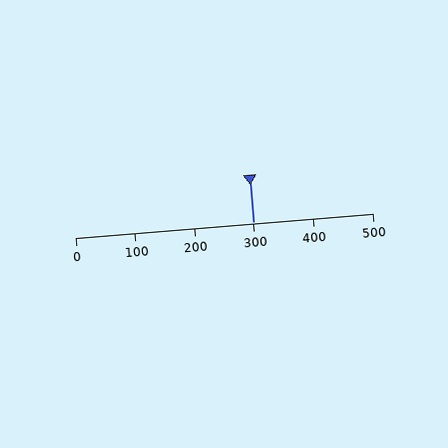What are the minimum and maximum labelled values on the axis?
The axis runs from 0 to 500.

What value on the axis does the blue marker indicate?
The marker indicates approximately 300.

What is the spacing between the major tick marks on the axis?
The major ticks are spaced 100 apart.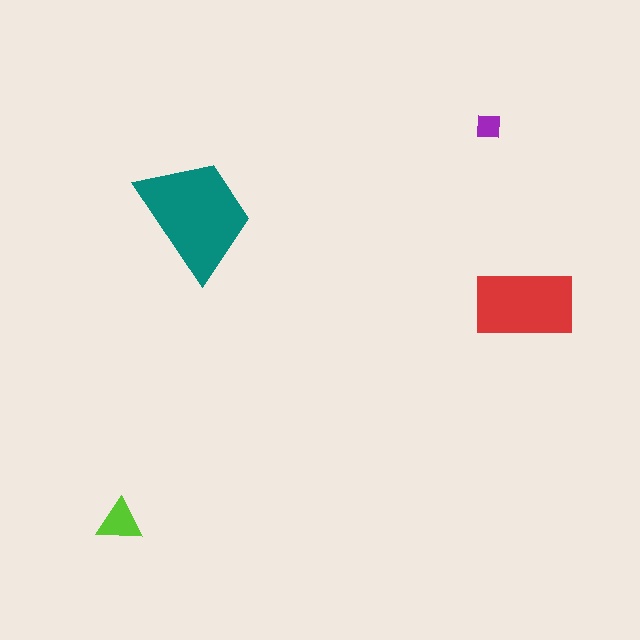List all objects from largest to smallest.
The teal trapezoid, the red rectangle, the lime triangle, the purple square.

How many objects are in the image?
There are 4 objects in the image.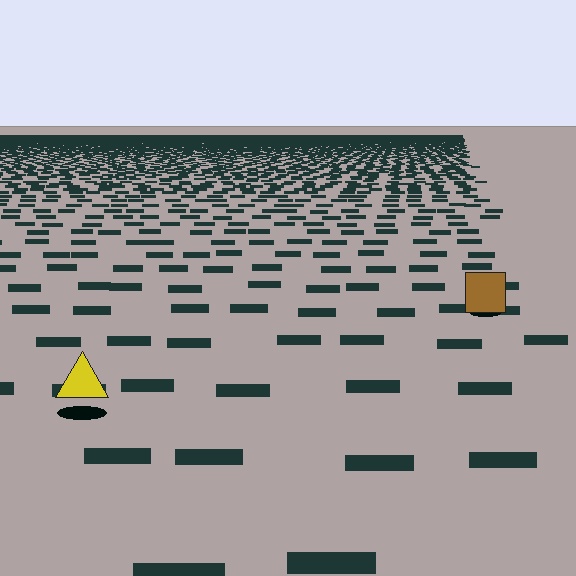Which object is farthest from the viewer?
The brown square is farthest from the viewer. It appears smaller and the ground texture around it is denser.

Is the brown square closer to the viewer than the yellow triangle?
No. The yellow triangle is closer — you can tell from the texture gradient: the ground texture is coarser near it.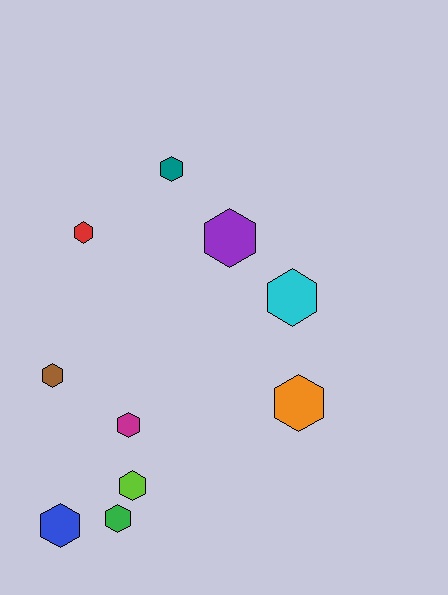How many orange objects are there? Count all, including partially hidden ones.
There is 1 orange object.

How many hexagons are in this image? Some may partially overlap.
There are 10 hexagons.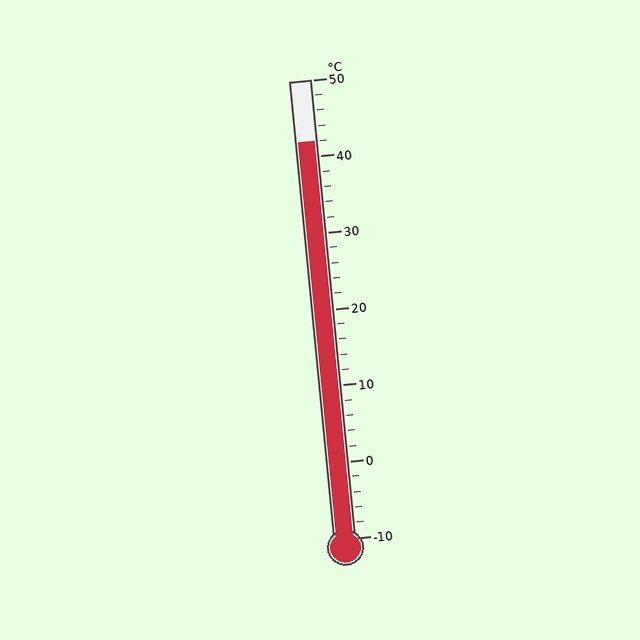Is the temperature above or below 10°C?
The temperature is above 10°C.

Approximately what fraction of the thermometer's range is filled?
The thermometer is filled to approximately 85% of its range.